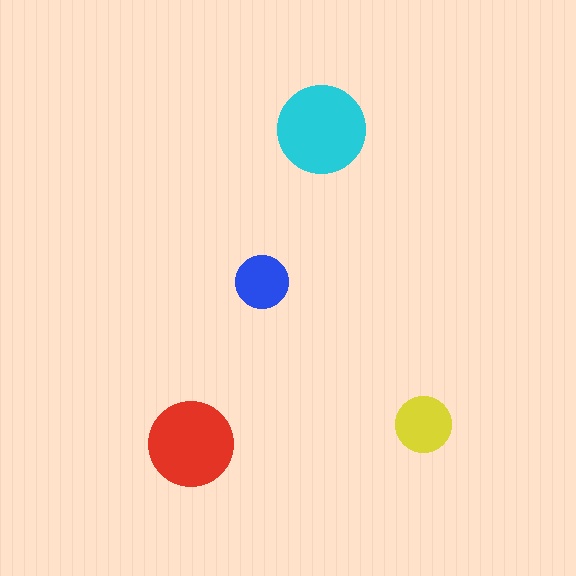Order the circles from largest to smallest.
the cyan one, the red one, the yellow one, the blue one.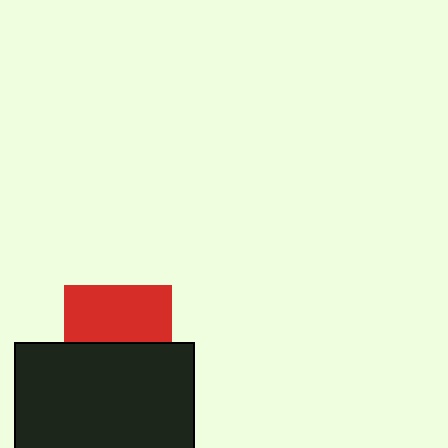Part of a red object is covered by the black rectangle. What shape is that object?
It is a square.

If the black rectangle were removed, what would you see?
You would see the complete red square.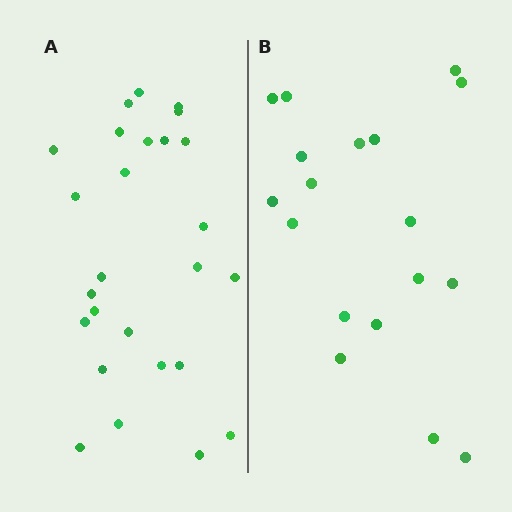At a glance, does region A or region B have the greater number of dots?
Region A (the left region) has more dots.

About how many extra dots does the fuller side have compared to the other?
Region A has roughly 8 or so more dots than region B.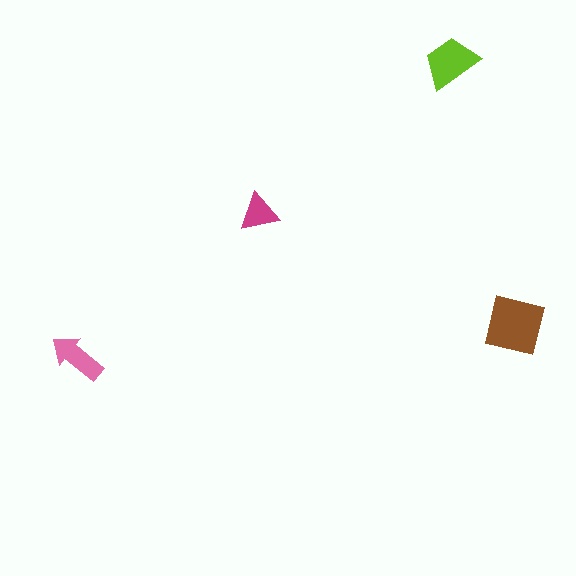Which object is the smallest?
The magenta triangle.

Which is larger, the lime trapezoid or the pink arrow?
The lime trapezoid.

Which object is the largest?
The brown square.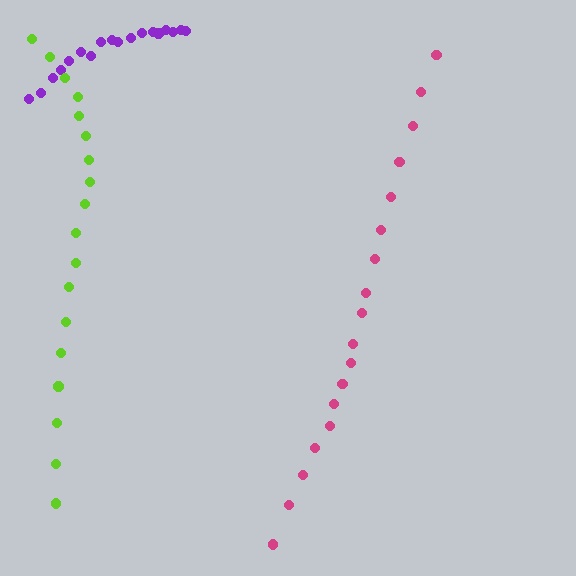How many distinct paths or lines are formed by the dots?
There are 3 distinct paths.